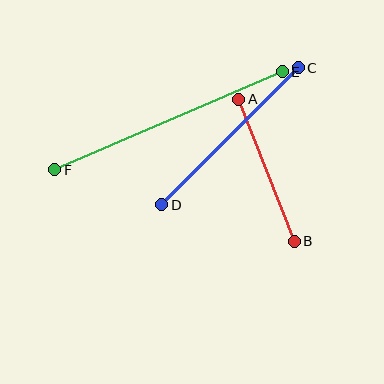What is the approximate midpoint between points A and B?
The midpoint is at approximately (266, 170) pixels.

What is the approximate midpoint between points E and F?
The midpoint is at approximately (168, 121) pixels.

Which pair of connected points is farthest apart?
Points E and F are farthest apart.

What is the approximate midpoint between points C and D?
The midpoint is at approximately (230, 136) pixels.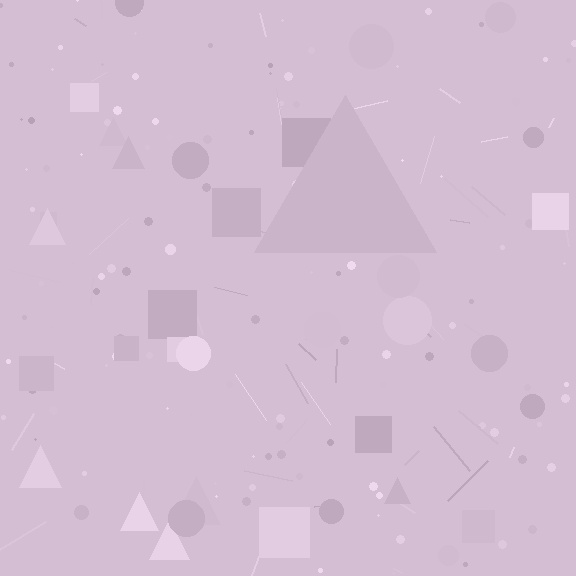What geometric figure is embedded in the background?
A triangle is embedded in the background.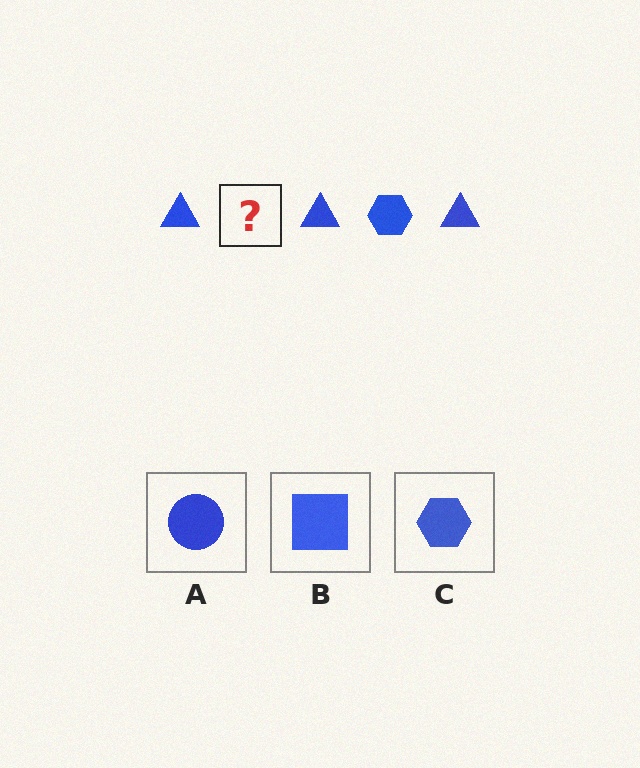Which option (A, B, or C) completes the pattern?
C.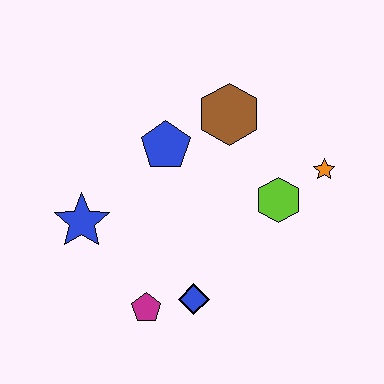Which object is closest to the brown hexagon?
The blue pentagon is closest to the brown hexagon.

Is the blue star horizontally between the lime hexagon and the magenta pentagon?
No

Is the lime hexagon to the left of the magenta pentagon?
No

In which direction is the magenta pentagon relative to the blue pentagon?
The magenta pentagon is below the blue pentagon.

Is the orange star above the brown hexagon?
No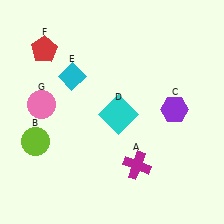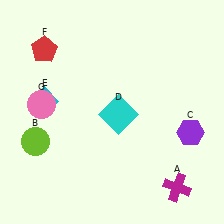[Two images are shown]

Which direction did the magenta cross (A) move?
The magenta cross (A) moved right.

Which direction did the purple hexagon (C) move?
The purple hexagon (C) moved down.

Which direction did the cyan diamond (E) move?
The cyan diamond (E) moved left.